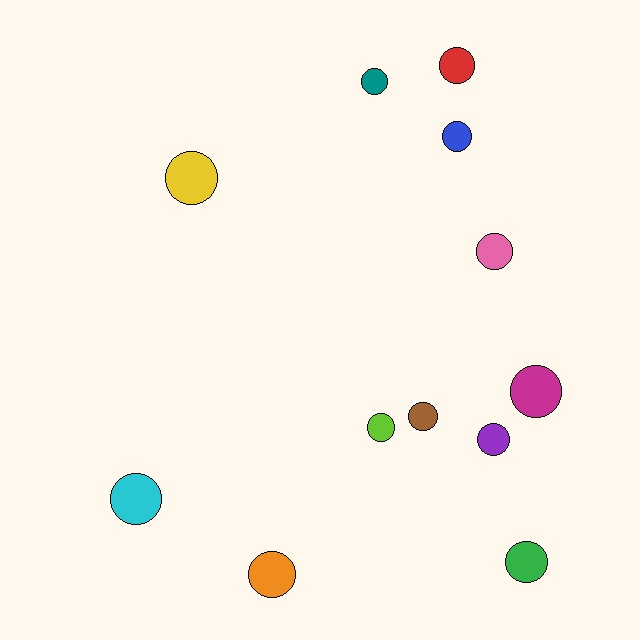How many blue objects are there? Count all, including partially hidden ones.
There is 1 blue object.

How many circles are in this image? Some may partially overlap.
There are 12 circles.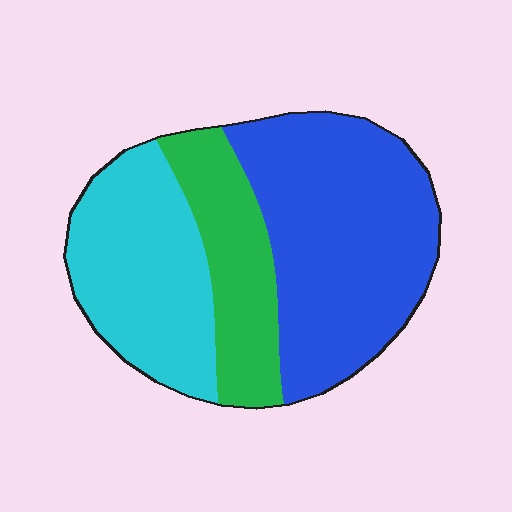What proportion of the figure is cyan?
Cyan takes up about one third (1/3) of the figure.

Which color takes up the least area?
Green, at roughly 20%.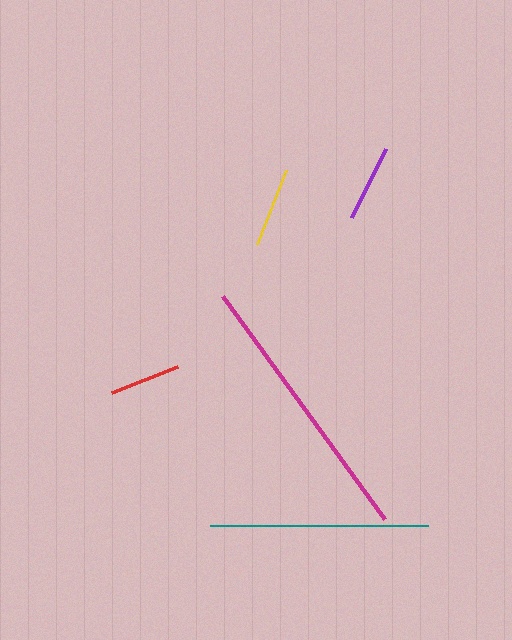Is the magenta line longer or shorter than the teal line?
The magenta line is longer than the teal line.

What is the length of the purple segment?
The purple segment is approximately 77 pixels long.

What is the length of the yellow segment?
The yellow segment is approximately 79 pixels long.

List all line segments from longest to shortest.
From longest to shortest: magenta, teal, yellow, purple, red.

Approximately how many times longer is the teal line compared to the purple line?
The teal line is approximately 2.8 times the length of the purple line.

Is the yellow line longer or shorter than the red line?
The yellow line is longer than the red line.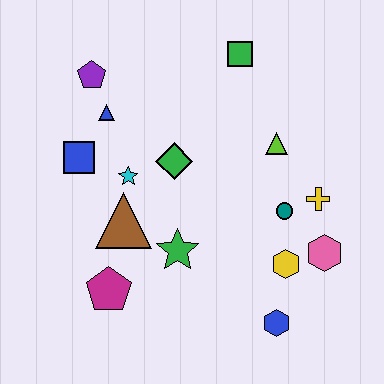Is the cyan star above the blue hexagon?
Yes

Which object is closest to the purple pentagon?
The blue triangle is closest to the purple pentagon.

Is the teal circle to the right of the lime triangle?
Yes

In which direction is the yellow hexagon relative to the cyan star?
The yellow hexagon is to the right of the cyan star.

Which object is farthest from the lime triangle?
The magenta pentagon is farthest from the lime triangle.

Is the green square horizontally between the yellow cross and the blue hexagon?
No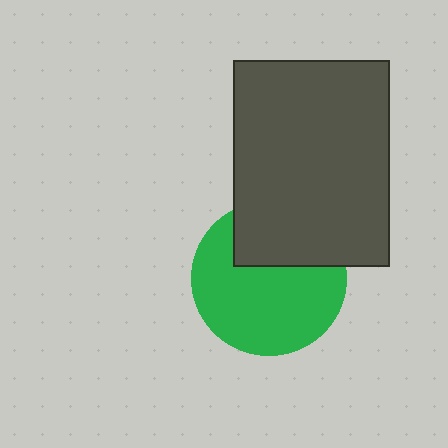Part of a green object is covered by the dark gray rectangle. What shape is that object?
It is a circle.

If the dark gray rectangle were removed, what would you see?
You would see the complete green circle.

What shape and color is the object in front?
The object in front is a dark gray rectangle.